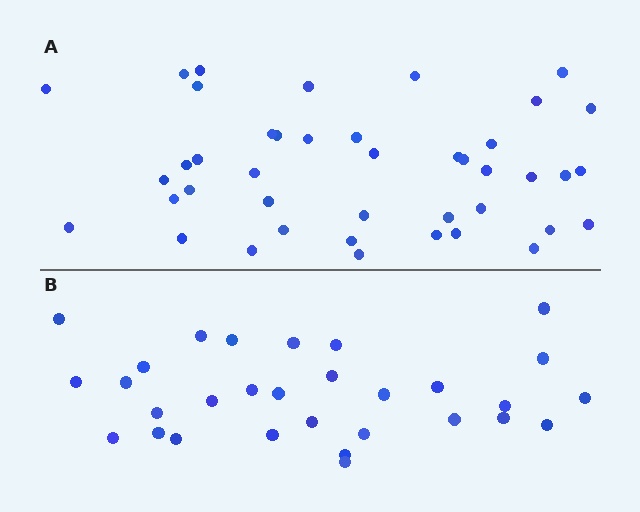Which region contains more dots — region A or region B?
Region A (the top region) has more dots.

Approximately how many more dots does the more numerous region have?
Region A has roughly 12 or so more dots than region B.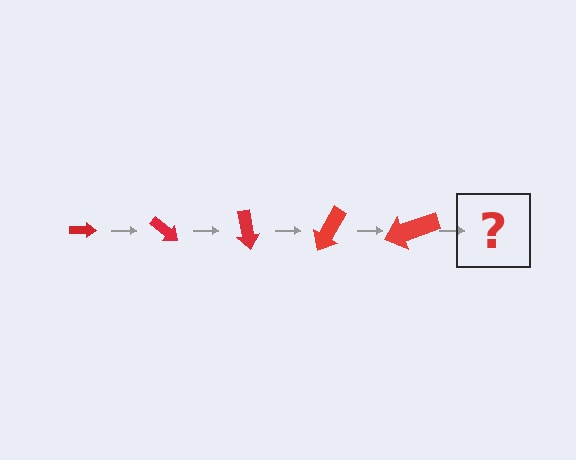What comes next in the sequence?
The next element should be an arrow, larger than the previous one and rotated 200 degrees from the start.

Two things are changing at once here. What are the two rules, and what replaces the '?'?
The two rules are that the arrow grows larger each step and it rotates 40 degrees each step. The '?' should be an arrow, larger than the previous one and rotated 200 degrees from the start.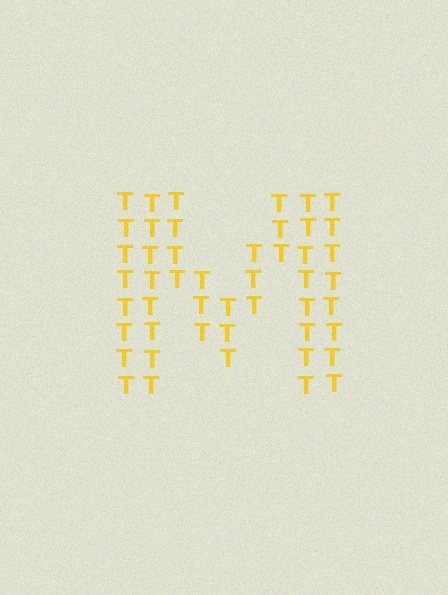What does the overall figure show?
The overall figure shows the letter M.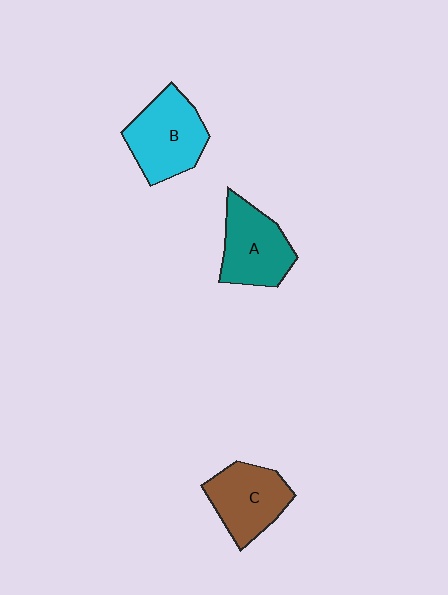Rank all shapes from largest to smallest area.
From largest to smallest: B (cyan), A (teal), C (brown).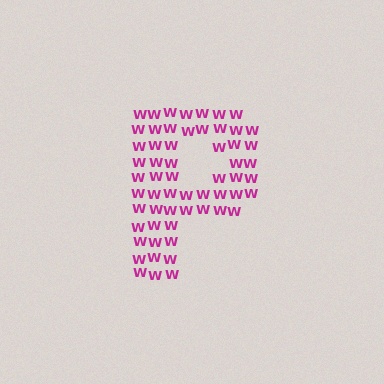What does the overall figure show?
The overall figure shows the letter P.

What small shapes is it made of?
It is made of small letter W's.